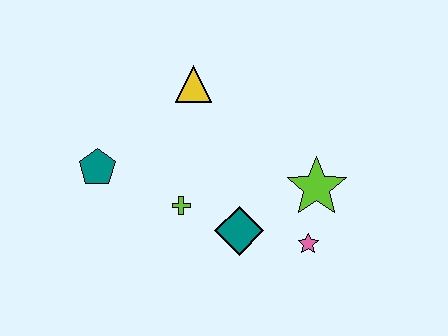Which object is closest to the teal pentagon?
The lime cross is closest to the teal pentagon.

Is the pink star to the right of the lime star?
No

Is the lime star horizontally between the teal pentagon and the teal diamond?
No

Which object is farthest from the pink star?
The teal pentagon is farthest from the pink star.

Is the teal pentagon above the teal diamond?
Yes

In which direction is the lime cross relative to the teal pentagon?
The lime cross is to the right of the teal pentagon.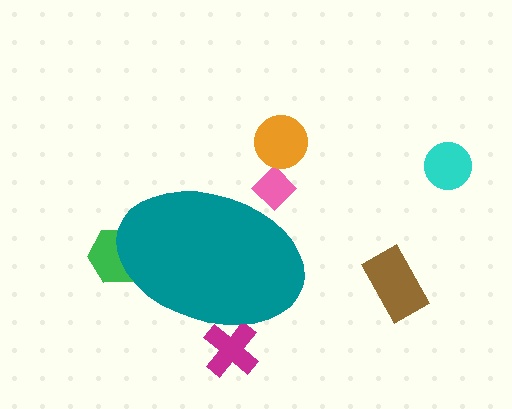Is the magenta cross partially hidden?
Yes, the magenta cross is partially hidden behind the teal ellipse.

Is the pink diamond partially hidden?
Yes, the pink diamond is partially hidden behind the teal ellipse.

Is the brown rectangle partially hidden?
No, the brown rectangle is fully visible.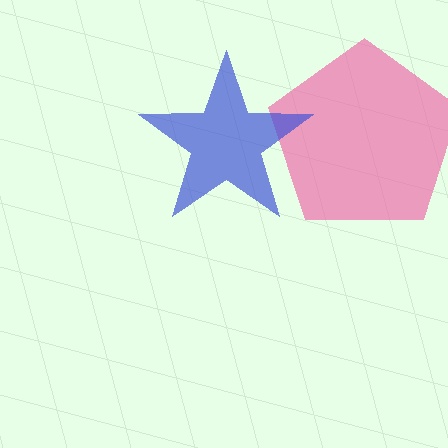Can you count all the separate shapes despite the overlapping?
Yes, there are 2 separate shapes.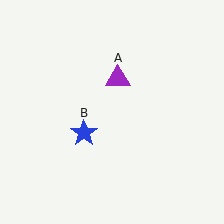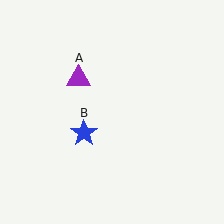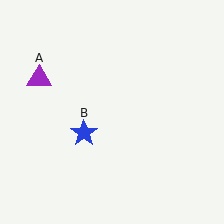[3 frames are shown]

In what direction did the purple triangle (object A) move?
The purple triangle (object A) moved left.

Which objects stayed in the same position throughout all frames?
Blue star (object B) remained stationary.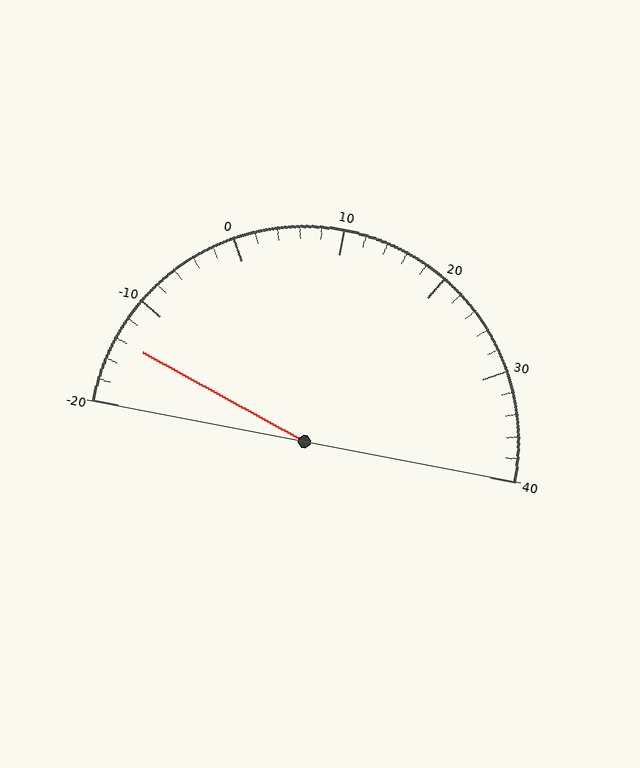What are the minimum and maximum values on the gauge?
The gauge ranges from -20 to 40.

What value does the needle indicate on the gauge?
The needle indicates approximately -14.